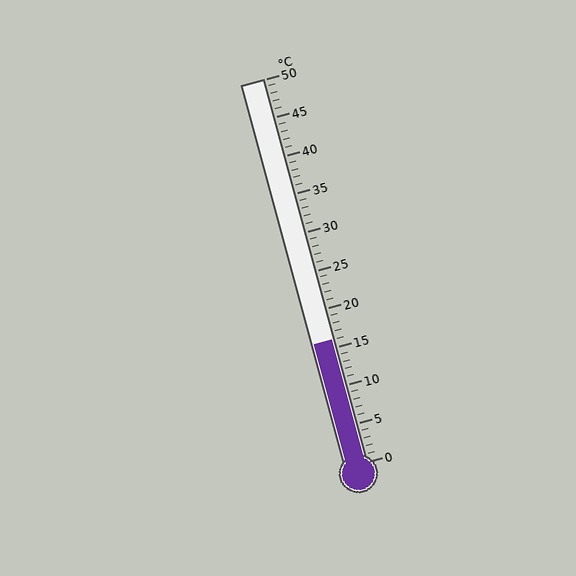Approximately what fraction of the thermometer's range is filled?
The thermometer is filled to approximately 30% of its range.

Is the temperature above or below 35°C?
The temperature is below 35°C.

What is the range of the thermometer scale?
The thermometer scale ranges from 0°C to 50°C.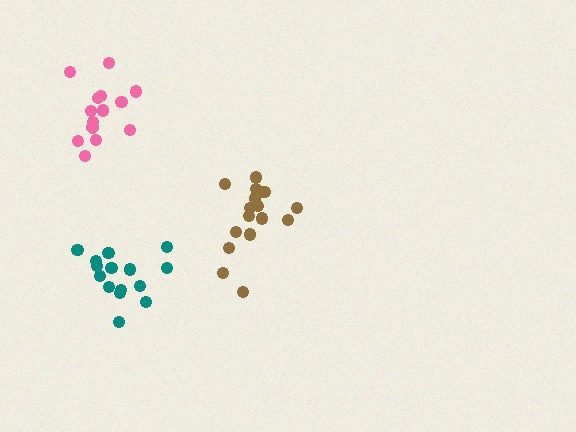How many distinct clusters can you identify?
There are 3 distinct clusters.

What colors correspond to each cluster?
The clusters are colored: teal, brown, pink.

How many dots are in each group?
Group 1: 15 dots, Group 2: 17 dots, Group 3: 14 dots (46 total).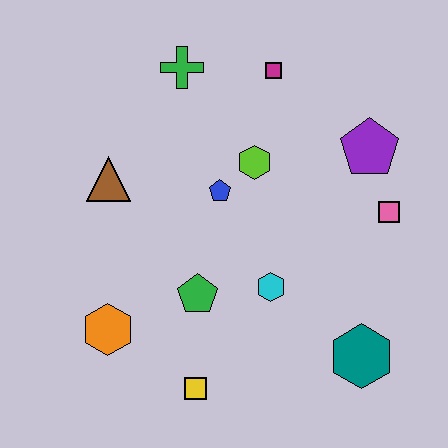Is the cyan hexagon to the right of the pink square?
No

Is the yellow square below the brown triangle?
Yes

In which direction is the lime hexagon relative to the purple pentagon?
The lime hexagon is to the left of the purple pentagon.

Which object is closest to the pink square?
The purple pentagon is closest to the pink square.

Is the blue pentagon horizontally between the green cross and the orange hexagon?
No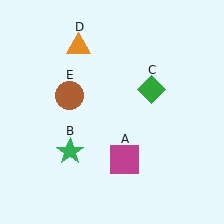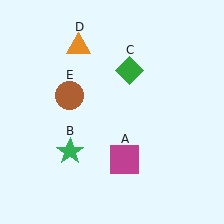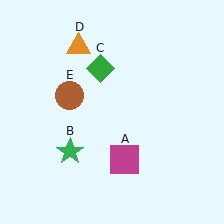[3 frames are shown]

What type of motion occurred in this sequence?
The green diamond (object C) rotated counterclockwise around the center of the scene.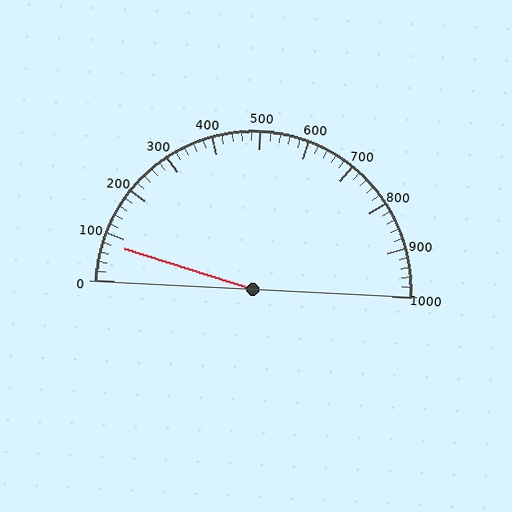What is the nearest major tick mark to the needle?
The nearest major tick mark is 100.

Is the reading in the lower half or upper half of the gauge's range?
The reading is in the lower half of the range (0 to 1000).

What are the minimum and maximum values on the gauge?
The gauge ranges from 0 to 1000.